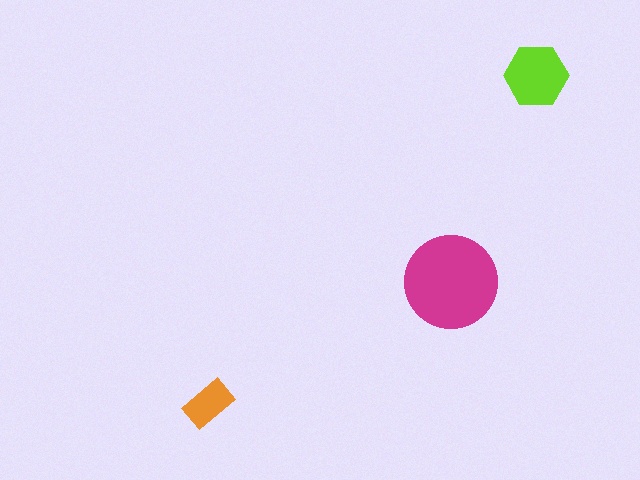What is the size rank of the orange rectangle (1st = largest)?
3rd.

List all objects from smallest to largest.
The orange rectangle, the lime hexagon, the magenta circle.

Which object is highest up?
The lime hexagon is topmost.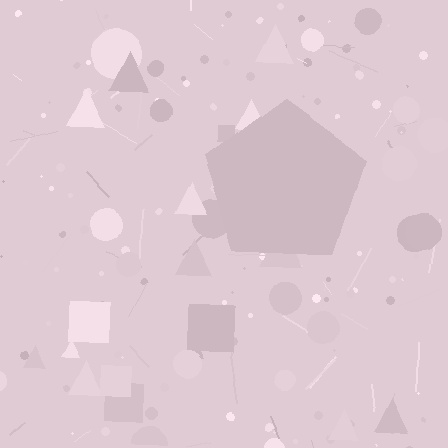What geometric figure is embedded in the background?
A pentagon is embedded in the background.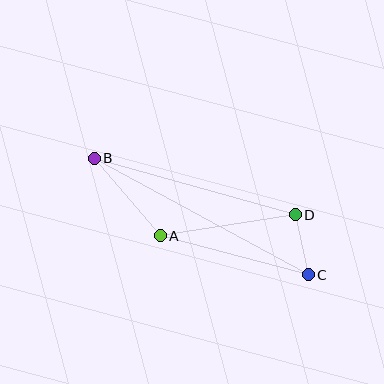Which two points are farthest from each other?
Points B and C are farthest from each other.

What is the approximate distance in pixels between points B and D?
The distance between B and D is approximately 209 pixels.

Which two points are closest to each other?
Points C and D are closest to each other.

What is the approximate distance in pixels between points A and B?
The distance between A and B is approximately 102 pixels.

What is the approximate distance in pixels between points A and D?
The distance between A and D is approximately 137 pixels.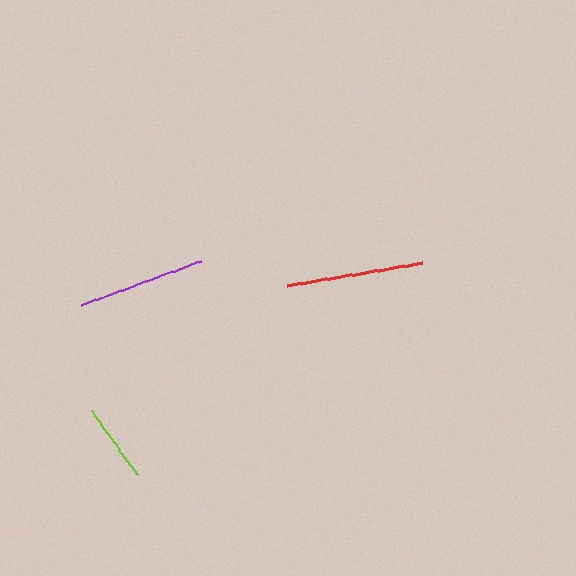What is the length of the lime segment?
The lime segment is approximately 78 pixels long.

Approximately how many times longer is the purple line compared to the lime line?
The purple line is approximately 1.6 times the length of the lime line.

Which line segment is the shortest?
The lime line is the shortest at approximately 78 pixels.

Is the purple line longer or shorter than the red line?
The red line is longer than the purple line.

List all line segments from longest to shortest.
From longest to shortest: red, purple, lime.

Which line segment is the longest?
The red line is the longest at approximately 137 pixels.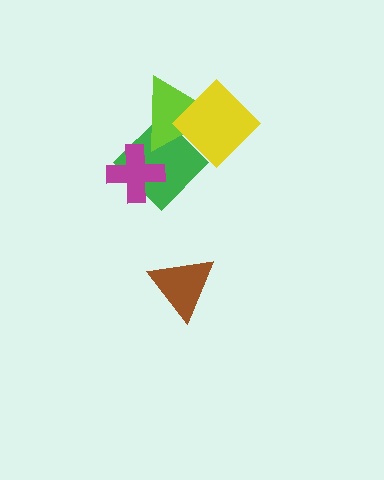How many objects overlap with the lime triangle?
2 objects overlap with the lime triangle.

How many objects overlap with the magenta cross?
1 object overlaps with the magenta cross.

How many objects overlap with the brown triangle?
0 objects overlap with the brown triangle.